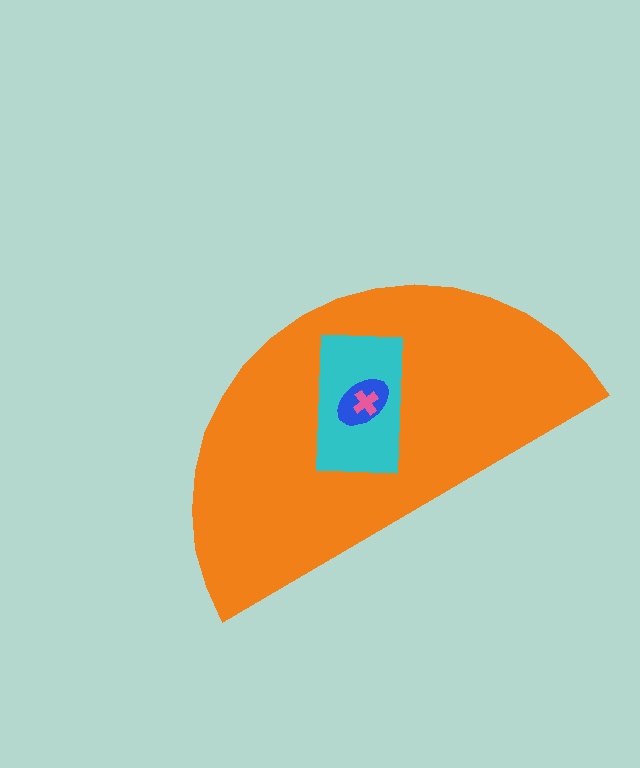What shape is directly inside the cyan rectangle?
The blue ellipse.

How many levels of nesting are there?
4.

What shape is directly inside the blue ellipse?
The pink cross.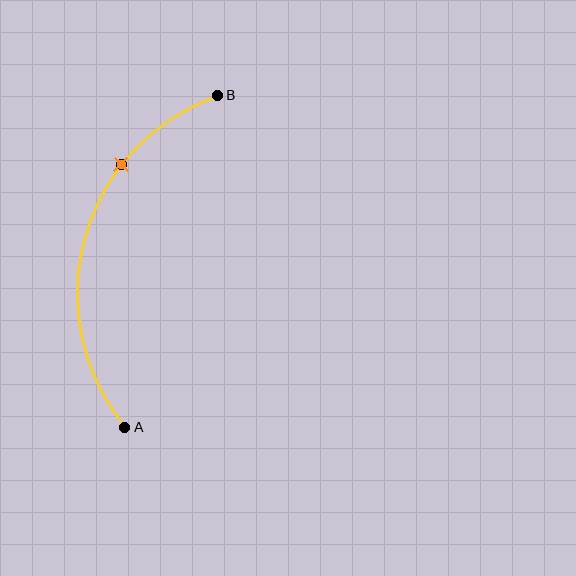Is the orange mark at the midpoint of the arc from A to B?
No. The orange mark lies on the arc but is closer to endpoint B. The arc midpoint would be at the point on the curve equidistant along the arc from both A and B.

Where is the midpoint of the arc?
The arc midpoint is the point on the curve farthest from the straight line joining A and B. It sits to the left of that line.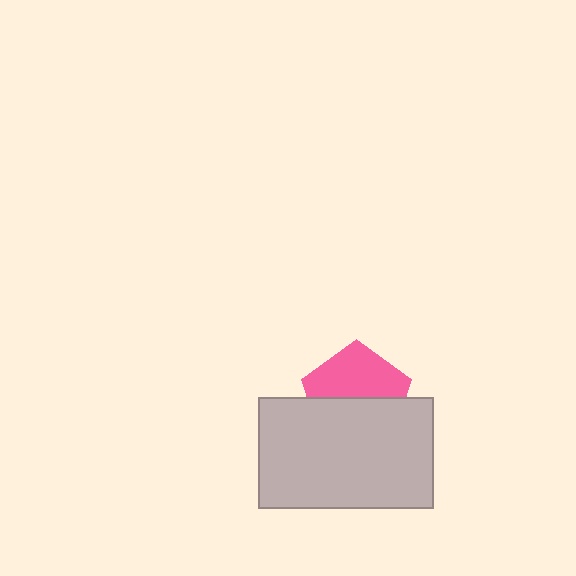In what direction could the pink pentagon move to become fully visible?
The pink pentagon could move up. That would shift it out from behind the light gray rectangle entirely.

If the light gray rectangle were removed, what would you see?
You would see the complete pink pentagon.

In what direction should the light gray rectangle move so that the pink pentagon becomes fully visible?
The light gray rectangle should move down. That is the shortest direction to clear the overlap and leave the pink pentagon fully visible.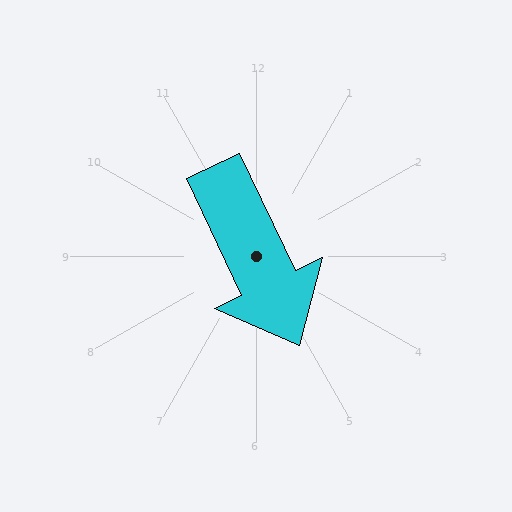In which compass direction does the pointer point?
Southeast.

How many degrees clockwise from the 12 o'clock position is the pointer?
Approximately 154 degrees.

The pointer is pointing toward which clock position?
Roughly 5 o'clock.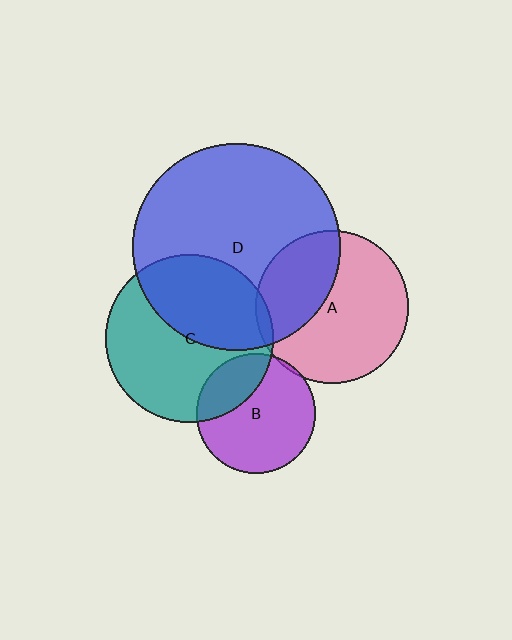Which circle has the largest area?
Circle D (blue).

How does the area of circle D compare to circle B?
Approximately 3.0 times.